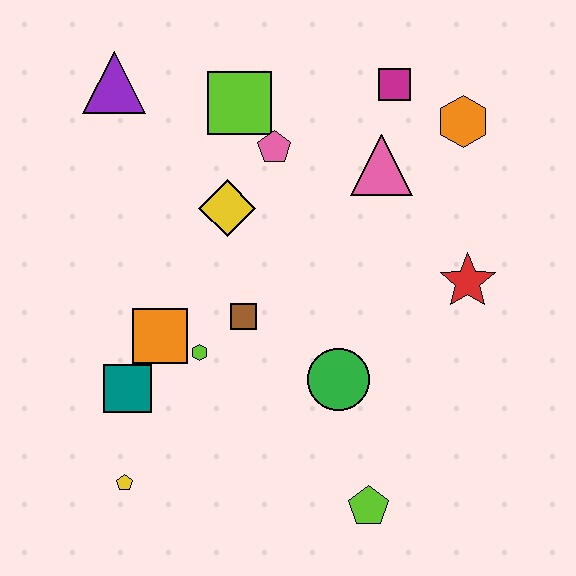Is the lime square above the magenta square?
No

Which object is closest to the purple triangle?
The lime square is closest to the purple triangle.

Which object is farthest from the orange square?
The orange hexagon is farthest from the orange square.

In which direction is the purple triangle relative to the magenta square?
The purple triangle is to the left of the magenta square.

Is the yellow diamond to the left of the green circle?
Yes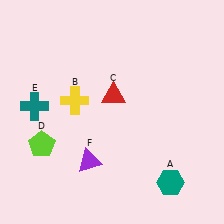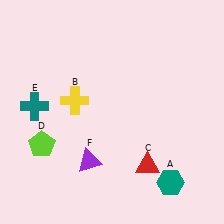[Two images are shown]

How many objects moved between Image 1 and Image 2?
1 object moved between the two images.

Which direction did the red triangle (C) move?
The red triangle (C) moved down.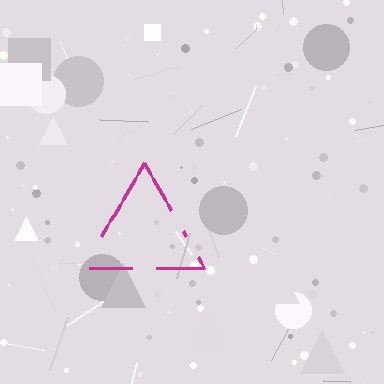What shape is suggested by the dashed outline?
The dashed outline suggests a triangle.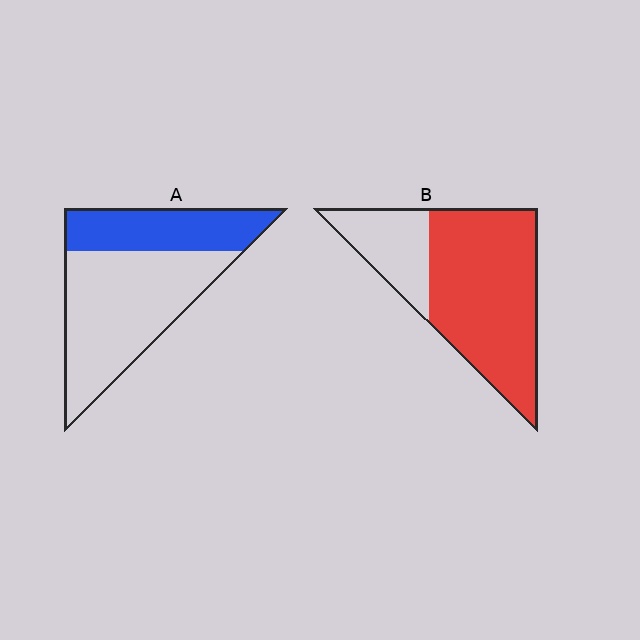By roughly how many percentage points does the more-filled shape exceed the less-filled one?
By roughly 40 percentage points (B over A).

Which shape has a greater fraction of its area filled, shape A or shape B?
Shape B.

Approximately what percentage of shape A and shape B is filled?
A is approximately 35% and B is approximately 75%.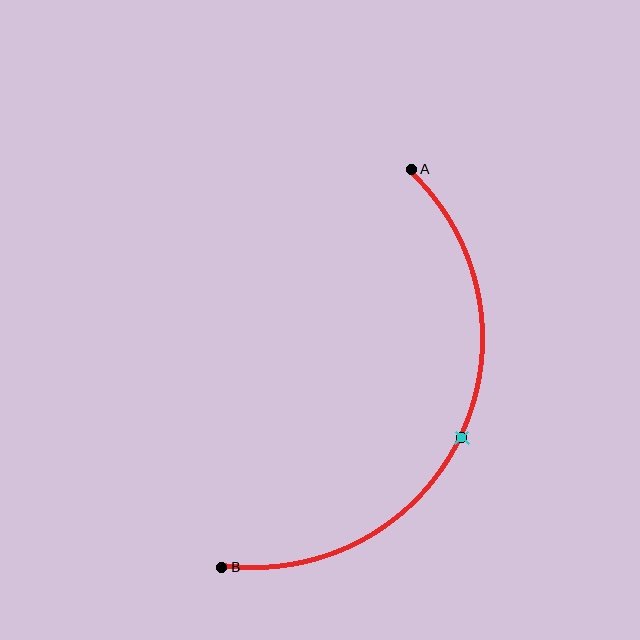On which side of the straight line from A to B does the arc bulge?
The arc bulges to the right of the straight line connecting A and B.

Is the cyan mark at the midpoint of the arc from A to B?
Yes. The cyan mark lies on the arc at equal arc-length from both A and B — it is the arc midpoint.